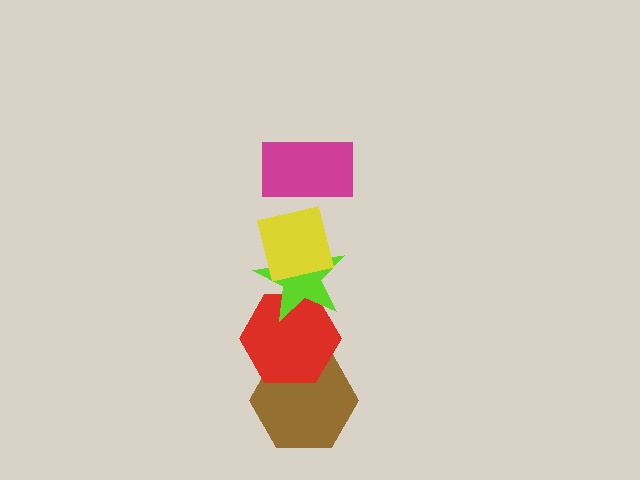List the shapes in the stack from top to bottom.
From top to bottom: the magenta rectangle, the yellow square, the lime star, the red hexagon, the brown hexagon.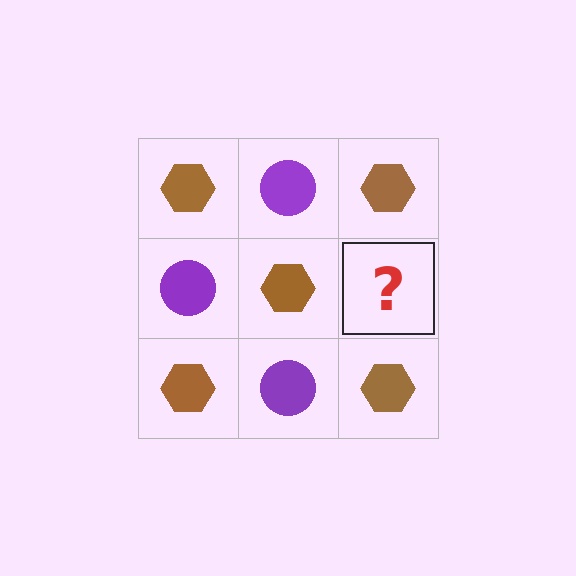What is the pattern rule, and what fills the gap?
The rule is that it alternates brown hexagon and purple circle in a checkerboard pattern. The gap should be filled with a purple circle.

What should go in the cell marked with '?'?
The missing cell should contain a purple circle.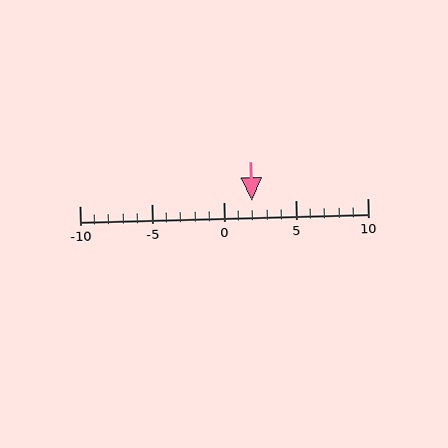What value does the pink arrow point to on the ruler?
The pink arrow points to approximately 2.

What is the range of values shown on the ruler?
The ruler shows values from -10 to 10.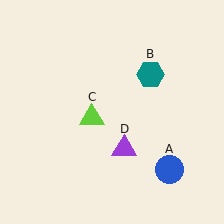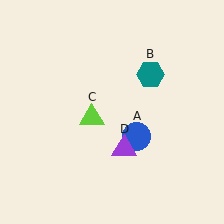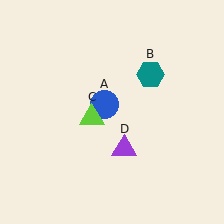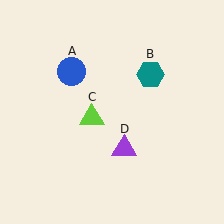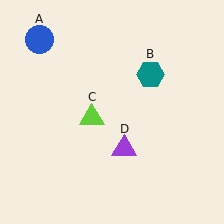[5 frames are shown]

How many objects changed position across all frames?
1 object changed position: blue circle (object A).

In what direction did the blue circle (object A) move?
The blue circle (object A) moved up and to the left.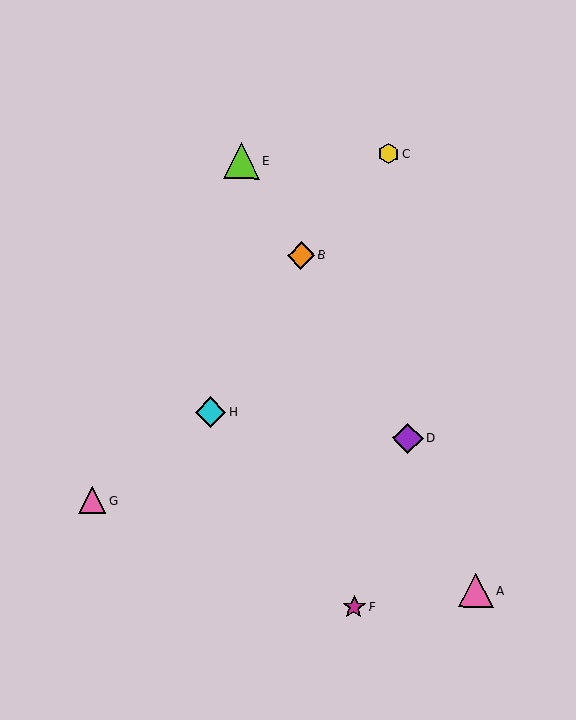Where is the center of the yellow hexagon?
The center of the yellow hexagon is at (389, 154).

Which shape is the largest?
The lime triangle (labeled E) is the largest.